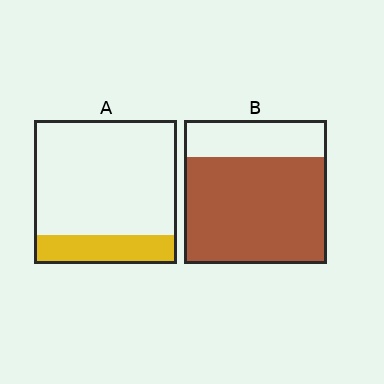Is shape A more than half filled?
No.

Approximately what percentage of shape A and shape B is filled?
A is approximately 20% and B is approximately 75%.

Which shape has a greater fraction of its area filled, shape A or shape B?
Shape B.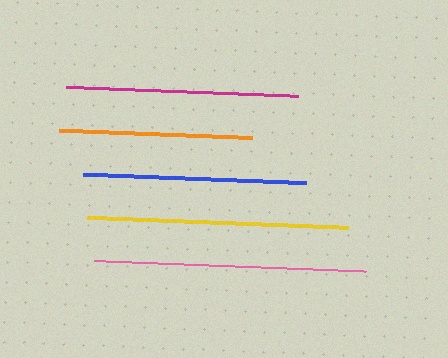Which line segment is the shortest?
The orange line is the shortest at approximately 194 pixels.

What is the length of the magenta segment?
The magenta segment is approximately 232 pixels long.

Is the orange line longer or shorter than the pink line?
The pink line is longer than the orange line.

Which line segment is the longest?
The pink line is the longest at approximately 273 pixels.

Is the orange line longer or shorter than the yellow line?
The yellow line is longer than the orange line.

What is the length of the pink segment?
The pink segment is approximately 273 pixels long.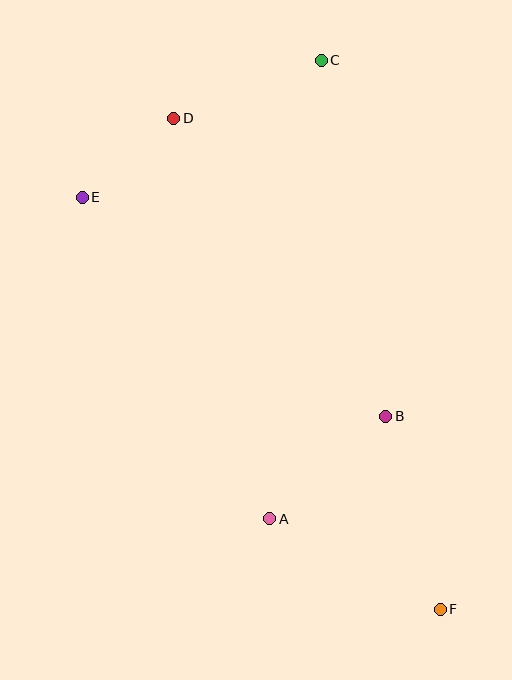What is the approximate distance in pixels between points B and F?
The distance between B and F is approximately 200 pixels.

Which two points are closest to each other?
Points D and E are closest to each other.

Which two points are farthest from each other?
Points C and F are farthest from each other.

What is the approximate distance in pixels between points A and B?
The distance between A and B is approximately 155 pixels.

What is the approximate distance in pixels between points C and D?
The distance between C and D is approximately 158 pixels.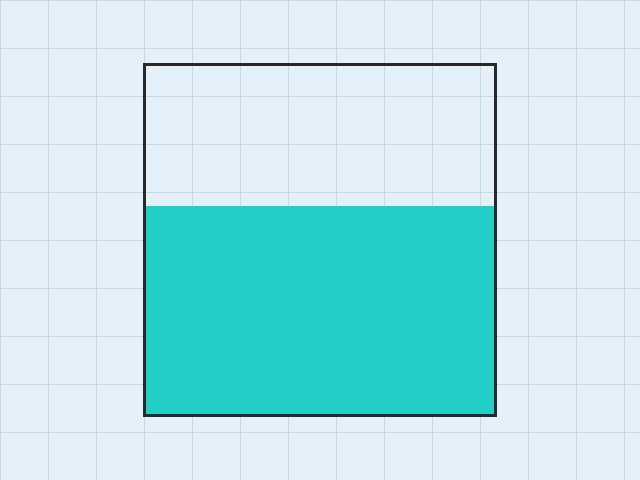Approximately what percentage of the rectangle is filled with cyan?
Approximately 60%.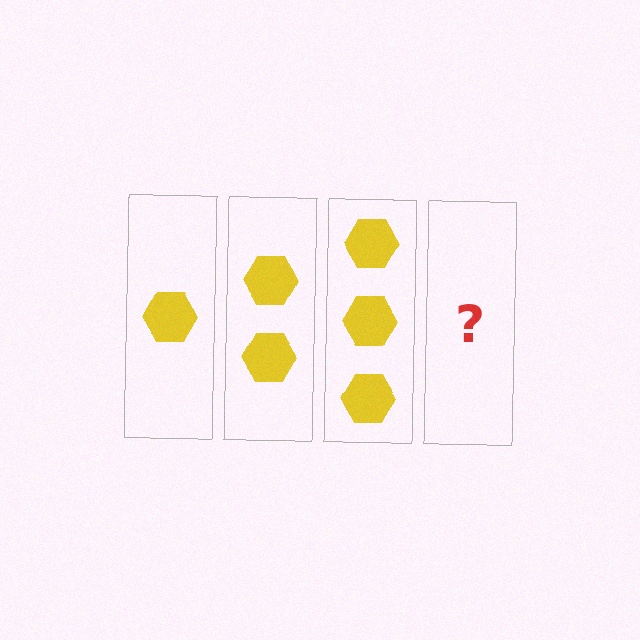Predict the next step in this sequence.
The next step is 4 hexagons.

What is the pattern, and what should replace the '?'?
The pattern is that each step adds one more hexagon. The '?' should be 4 hexagons.